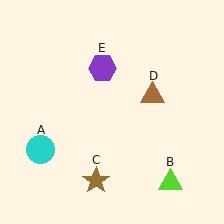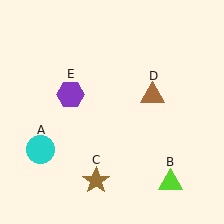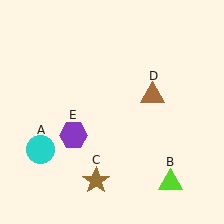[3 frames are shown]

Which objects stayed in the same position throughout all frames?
Cyan circle (object A) and lime triangle (object B) and brown star (object C) and brown triangle (object D) remained stationary.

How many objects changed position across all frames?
1 object changed position: purple hexagon (object E).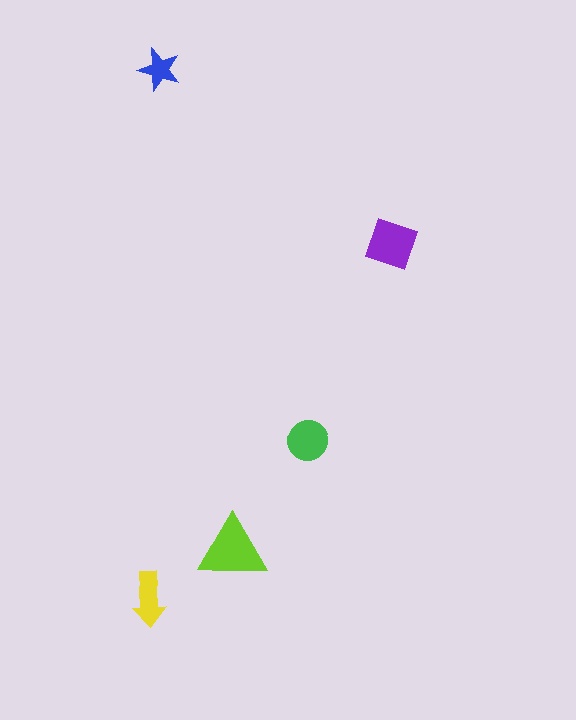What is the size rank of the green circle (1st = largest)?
3rd.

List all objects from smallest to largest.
The blue star, the yellow arrow, the green circle, the purple diamond, the lime triangle.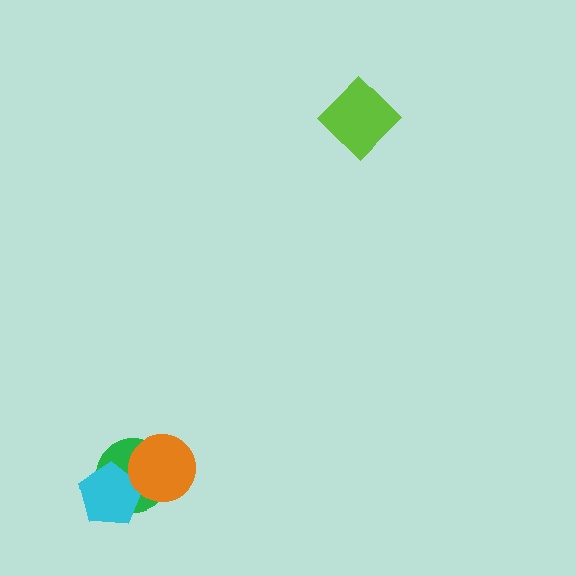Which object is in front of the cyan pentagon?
The orange circle is in front of the cyan pentagon.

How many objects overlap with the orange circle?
2 objects overlap with the orange circle.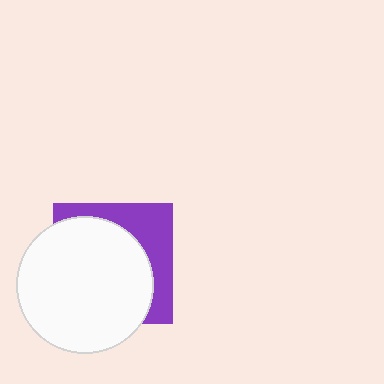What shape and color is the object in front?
The object in front is a white circle.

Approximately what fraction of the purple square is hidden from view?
Roughly 66% of the purple square is hidden behind the white circle.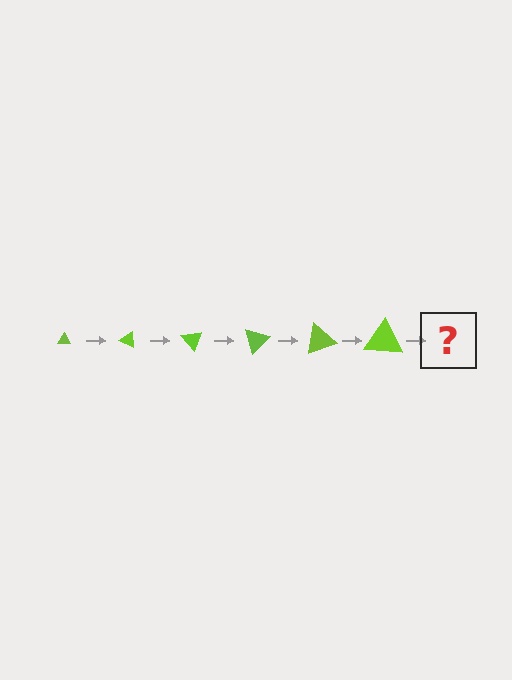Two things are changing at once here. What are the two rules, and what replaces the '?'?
The two rules are that the triangle grows larger each step and it rotates 25 degrees each step. The '?' should be a triangle, larger than the previous one and rotated 150 degrees from the start.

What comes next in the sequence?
The next element should be a triangle, larger than the previous one and rotated 150 degrees from the start.